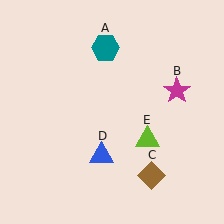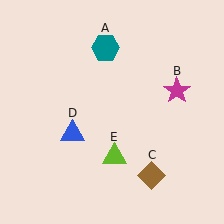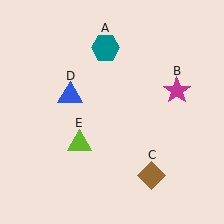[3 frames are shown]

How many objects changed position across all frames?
2 objects changed position: blue triangle (object D), lime triangle (object E).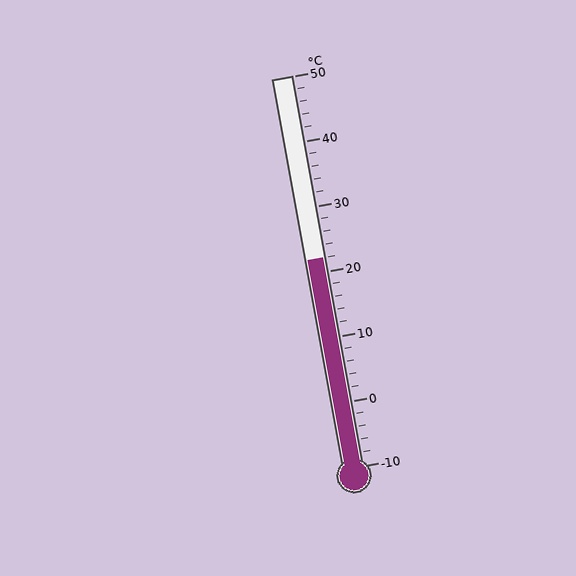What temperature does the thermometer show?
The thermometer shows approximately 22°C.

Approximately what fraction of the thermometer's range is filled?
The thermometer is filled to approximately 55% of its range.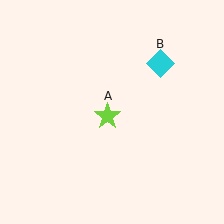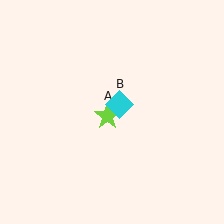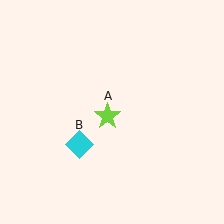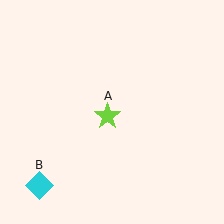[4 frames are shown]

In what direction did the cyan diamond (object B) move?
The cyan diamond (object B) moved down and to the left.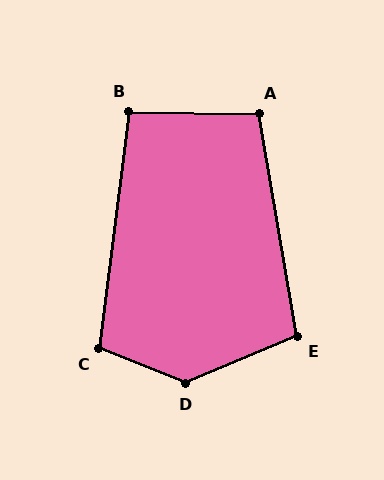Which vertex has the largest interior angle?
D, at approximately 136 degrees.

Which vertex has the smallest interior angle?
B, at approximately 96 degrees.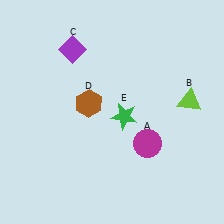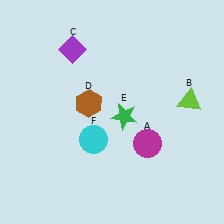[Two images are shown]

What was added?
A cyan circle (F) was added in Image 2.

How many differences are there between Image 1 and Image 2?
There is 1 difference between the two images.